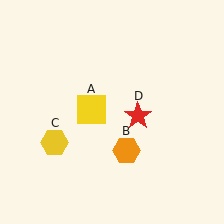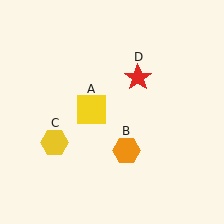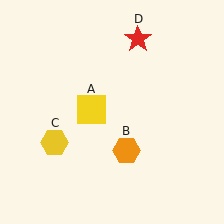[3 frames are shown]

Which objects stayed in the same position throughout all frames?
Yellow square (object A) and orange hexagon (object B) and yellow hexagon (object C) remained stationary.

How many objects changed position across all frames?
1 object changed position: red star (object D).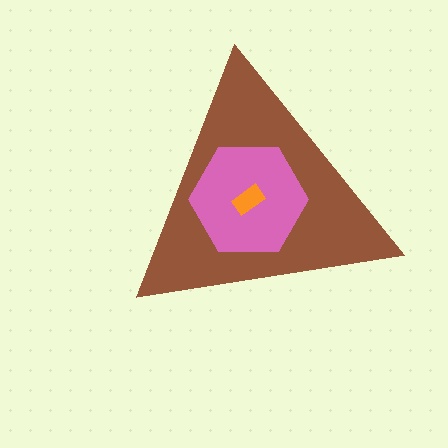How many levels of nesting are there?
3.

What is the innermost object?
The orange rectangle.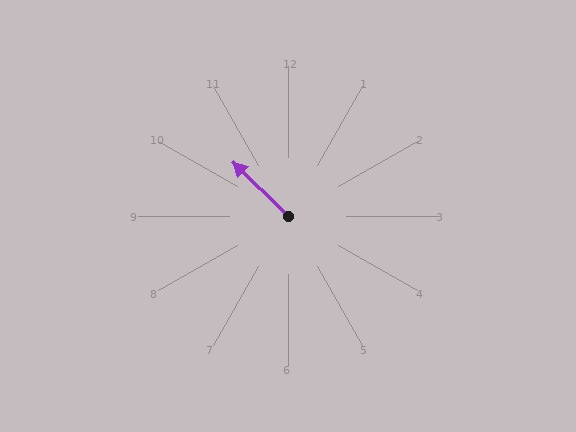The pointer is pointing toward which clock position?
Roughly 10 o'clock.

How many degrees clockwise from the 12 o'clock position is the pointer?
Approximately 315 degrees.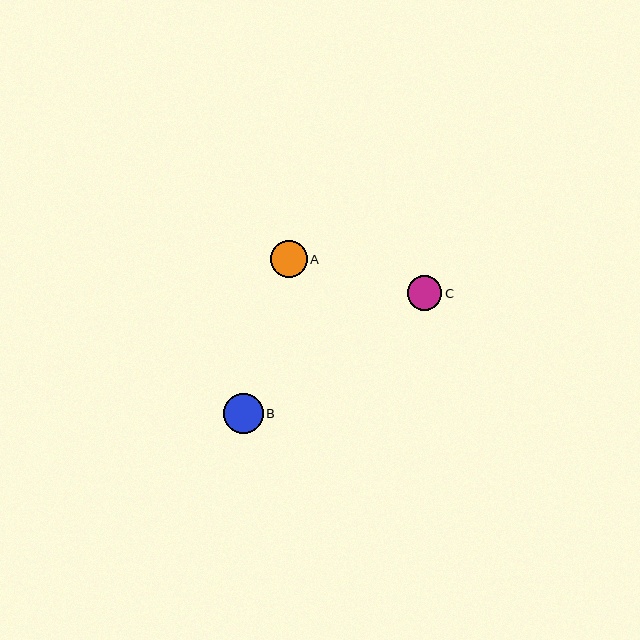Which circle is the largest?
Circle B is the largest with a size of approximately 40 pixels.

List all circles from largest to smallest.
From largest to smallest: B, A, C.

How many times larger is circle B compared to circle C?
Circle B is approximately 1.2 times the size of circle C.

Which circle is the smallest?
Circle C is the smallest with a size of approximately 34 pixels.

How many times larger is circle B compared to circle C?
Circle B is approximately 1.2 times the size of circle C.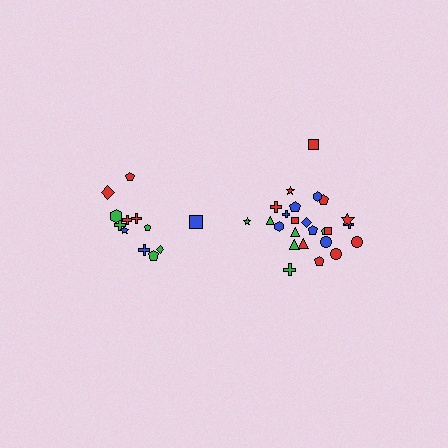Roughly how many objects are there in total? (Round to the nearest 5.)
Roughly 35 objects in total.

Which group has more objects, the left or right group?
The right group.